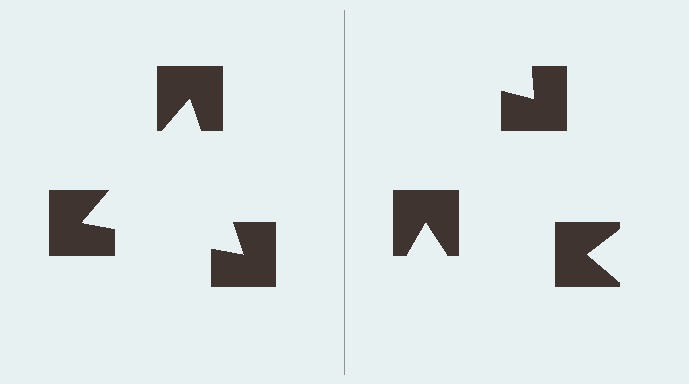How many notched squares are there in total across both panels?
6 — 3 on each side.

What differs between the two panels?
The notched squares are positioned identically on both sides; only the wedge orientations differ. On the left they align to a triangle; on the right they are misaligned.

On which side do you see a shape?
An illusory triangle appears on the left side. On the right side the wedge cuts are rotated, so no coherent shape forms.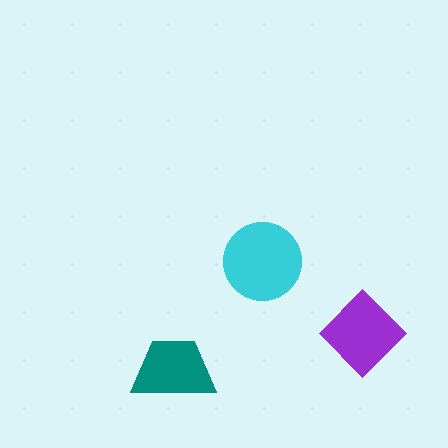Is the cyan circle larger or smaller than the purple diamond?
Larger.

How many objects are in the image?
There are 3 objects in the image.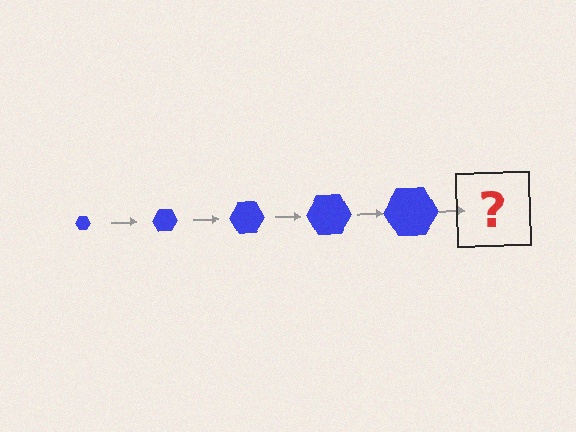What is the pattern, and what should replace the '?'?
The pattern is that the hexagon gets progressively larger each step. The '?' should be a blue hexagon, larger than the previous one.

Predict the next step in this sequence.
The next step is a blue hexagon, larger than the previous one.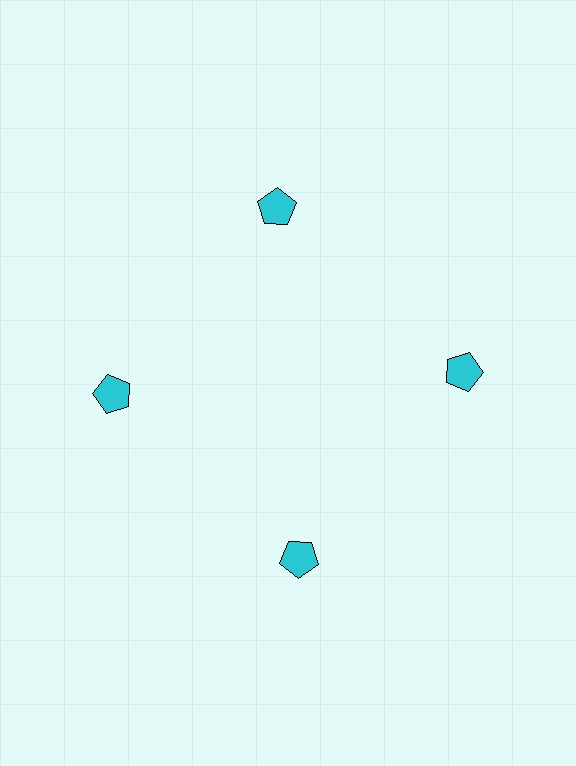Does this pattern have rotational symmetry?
Yes, this pattern has 4-fold rotational symmetry. It looks the same after rotating 90 degrees around the center.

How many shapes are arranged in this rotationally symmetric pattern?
There are 4 shapes, arranged in 4 groups of 1.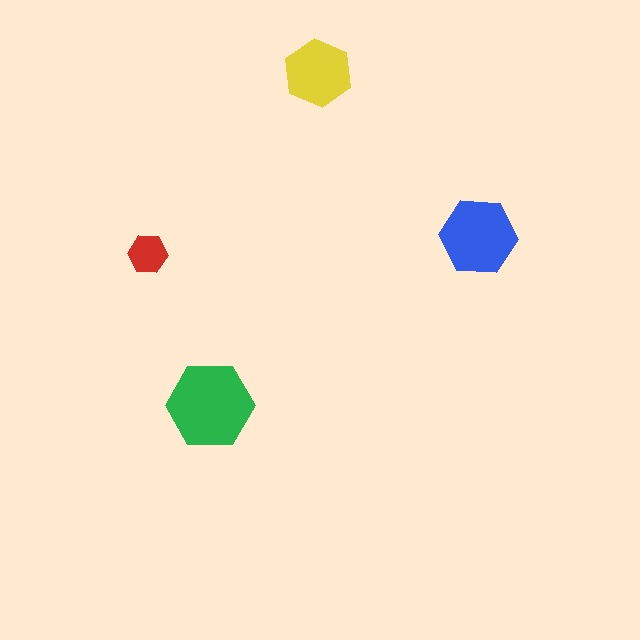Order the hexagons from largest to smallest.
the green one, the blue one, the yellow one, the red one.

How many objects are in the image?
There are 4 objects in the image.